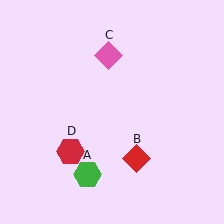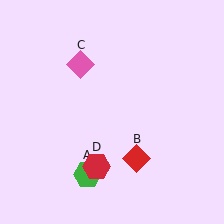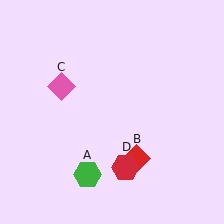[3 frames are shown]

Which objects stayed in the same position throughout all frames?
Green hexagon (object A) and red diamond (object B) remained stationary.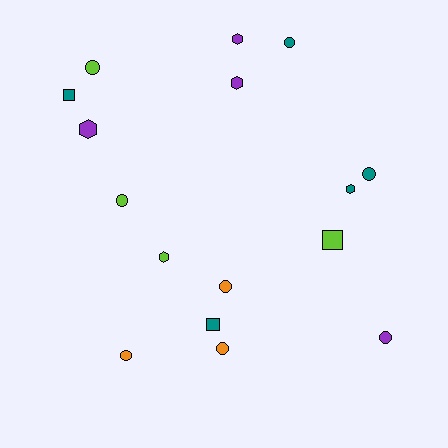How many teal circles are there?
There are 2 teal circles.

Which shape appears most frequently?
Circle, with 8 objects.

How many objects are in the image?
There are 16 objects.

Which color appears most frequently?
Teal, with 5 objects.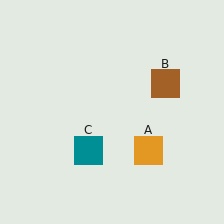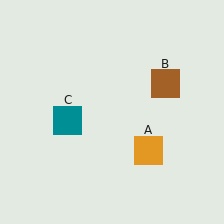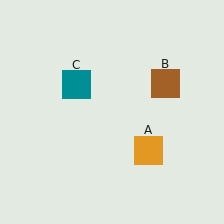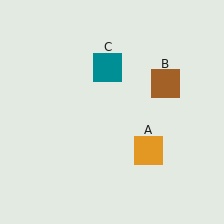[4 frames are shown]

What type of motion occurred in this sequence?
The teal square (object C) rotated clockwise around the center of the scene.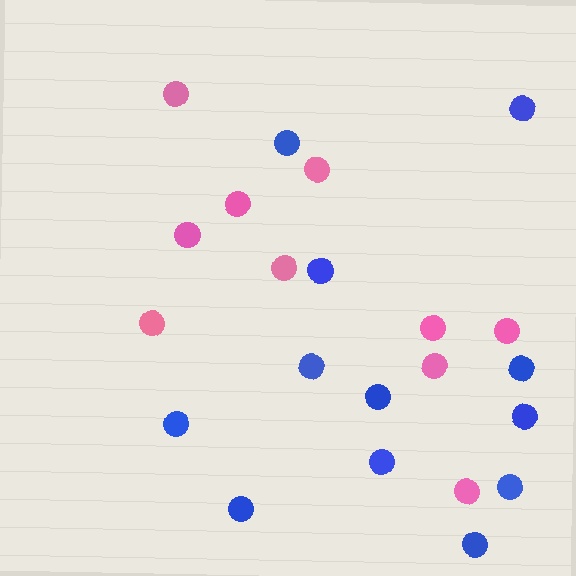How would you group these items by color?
There are 2 groups: one group of blue circles (12) and one group of pink circles (10).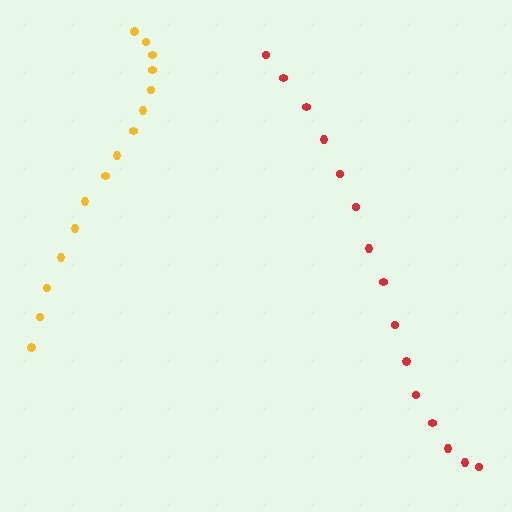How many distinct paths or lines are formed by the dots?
There are 2 distinct paths.